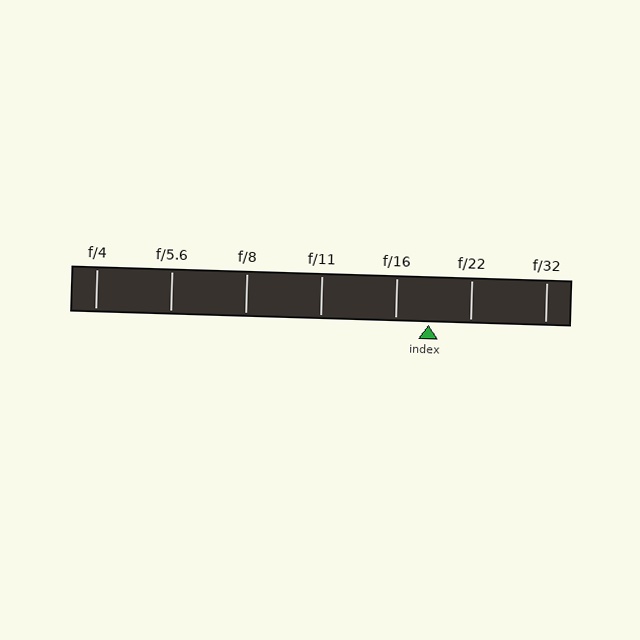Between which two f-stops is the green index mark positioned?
The index mark is between f/16 and f/22.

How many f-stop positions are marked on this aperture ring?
There are 7 f-stop positions marked.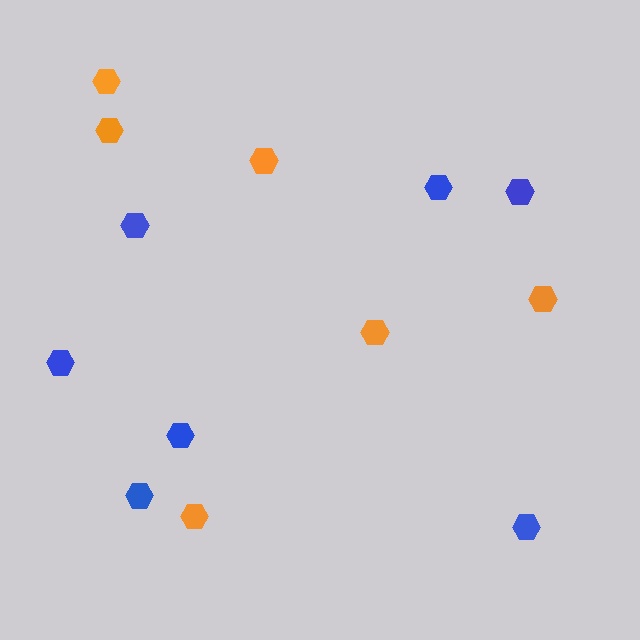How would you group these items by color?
There are 2 groups: one group of blue hexagons (7) and one group of orange hexagons (6).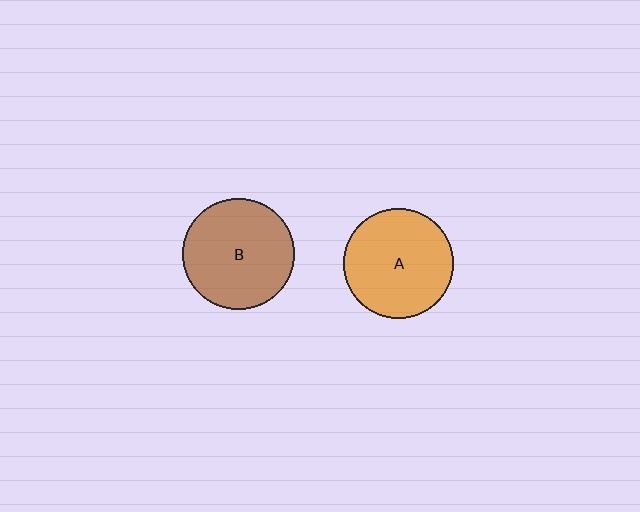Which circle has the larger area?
Circle B (brown).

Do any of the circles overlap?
No, none of the circles overlap.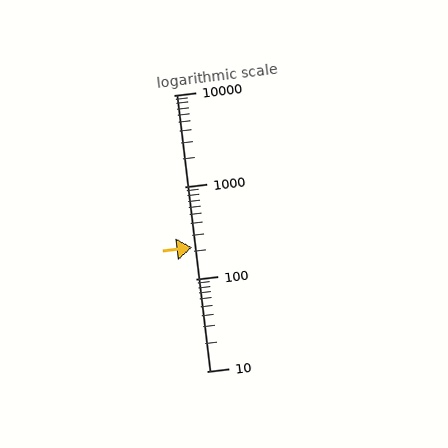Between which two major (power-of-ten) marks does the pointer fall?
The pointer is between 100 and 1000.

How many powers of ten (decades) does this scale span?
The scale spans 3 decades, from 10 to 10000.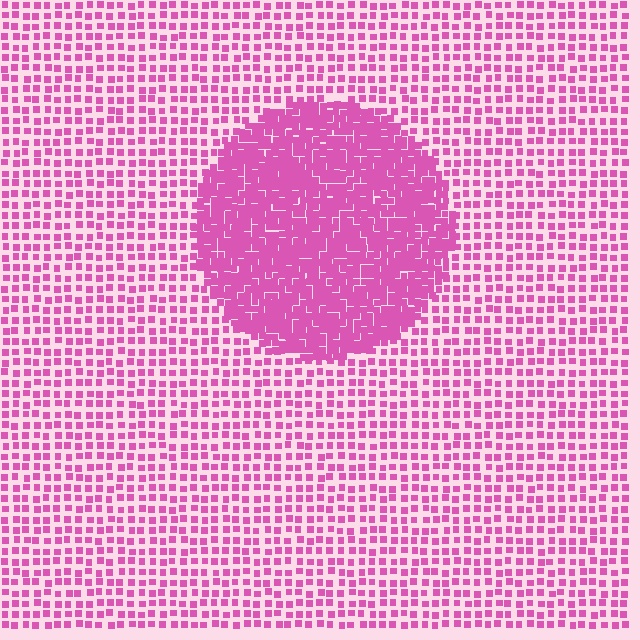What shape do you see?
I see a circle.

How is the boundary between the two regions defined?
The boundary is defined by a change in element density (approximately 2.4x ratio). All elements are the same color, size, and shape.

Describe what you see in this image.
The image contains small pink elements arranged at two different densities. A circle-shaped region is visible where the elements are more densely packed than the surrounding area.